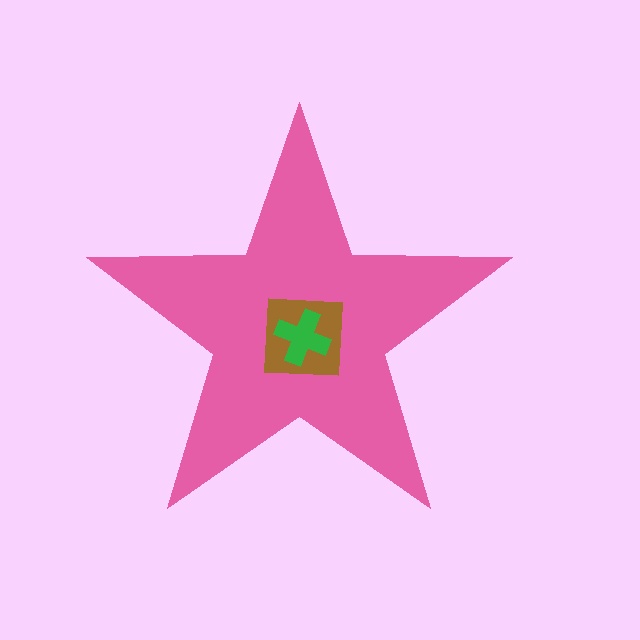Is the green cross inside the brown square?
Yes.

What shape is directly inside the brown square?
The green cross.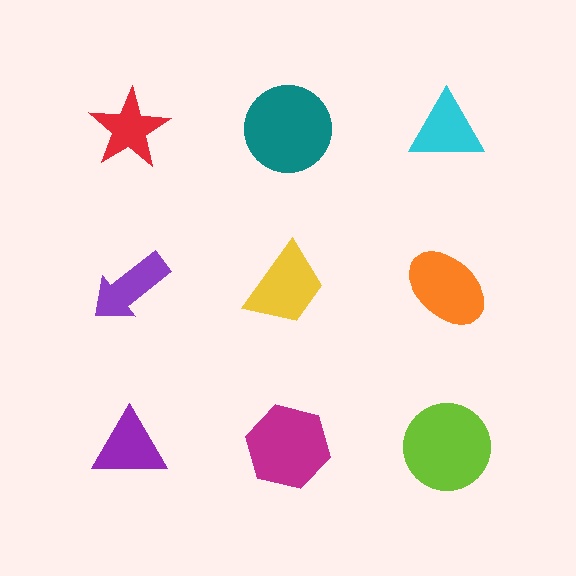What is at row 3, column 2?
A magenta hexagon.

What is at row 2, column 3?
An orange ellipse.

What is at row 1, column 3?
A cyan triangle.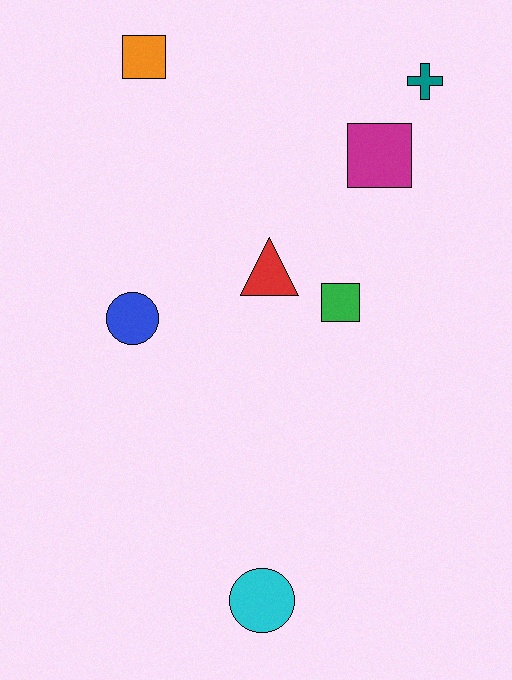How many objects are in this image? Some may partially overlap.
There are 7 objects.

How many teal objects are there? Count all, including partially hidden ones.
There is 1 teal object.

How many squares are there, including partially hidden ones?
There are 3 squares.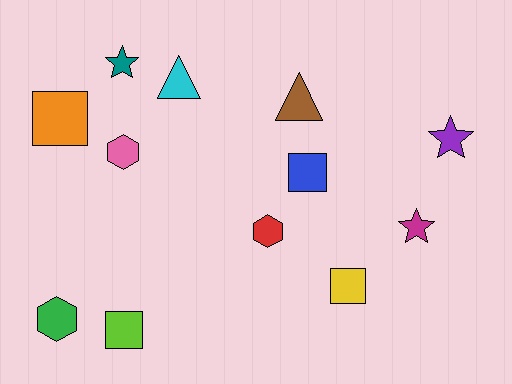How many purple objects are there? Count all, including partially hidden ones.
There is 1 purple object.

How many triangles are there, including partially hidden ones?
There are 2 triangles.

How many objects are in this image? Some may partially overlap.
There are 12 objects.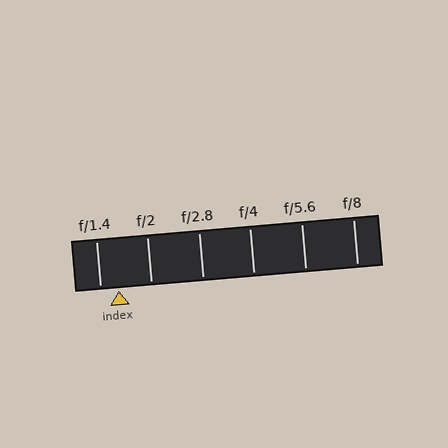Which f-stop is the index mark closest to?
The index mark is closest to f/1.4.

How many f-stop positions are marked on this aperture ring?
There are 6 f-stop positions marked.